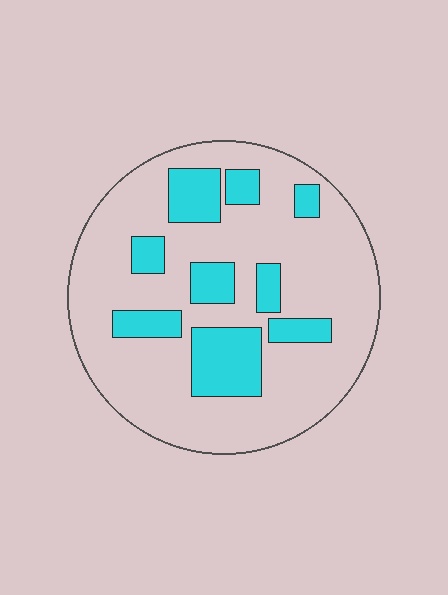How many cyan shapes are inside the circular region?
9.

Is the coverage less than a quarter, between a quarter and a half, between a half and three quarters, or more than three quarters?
Less than a quarter.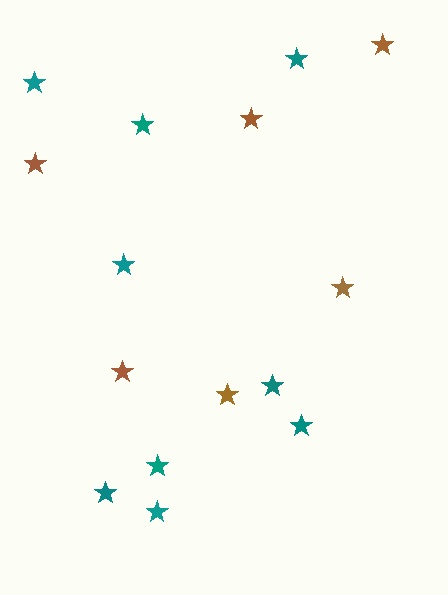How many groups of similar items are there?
There are 2 groups: one group of brown stars (6) and one group of teal stars (9).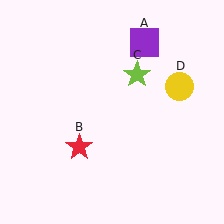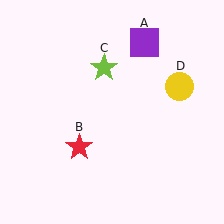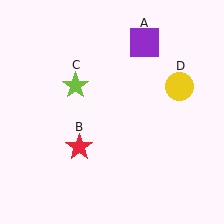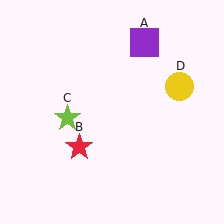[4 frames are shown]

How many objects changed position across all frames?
1 object changed position: lime star (object C).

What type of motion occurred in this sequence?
The lime star (object C) rotated counterclockwise around the center of the scene.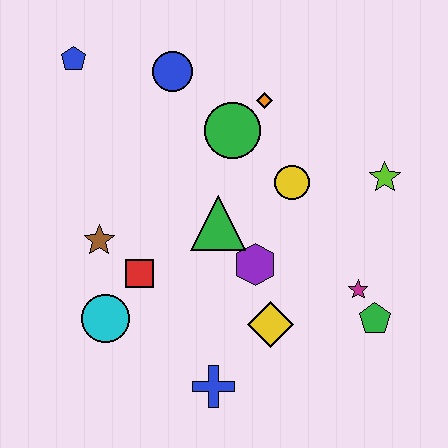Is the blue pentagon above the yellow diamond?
Yes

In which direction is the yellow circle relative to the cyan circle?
The yellow circle is to the right of the cyan circle.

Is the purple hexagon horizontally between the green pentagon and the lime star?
No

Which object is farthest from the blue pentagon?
The green pentagon is farthest from the blue pentagon.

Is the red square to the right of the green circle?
No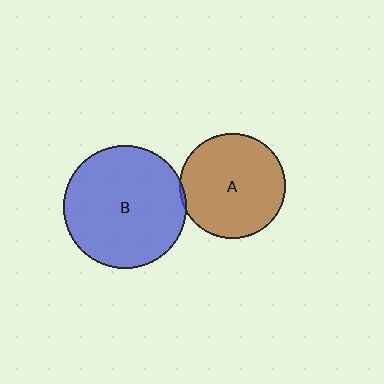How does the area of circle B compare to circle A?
Approximately 1.4 times.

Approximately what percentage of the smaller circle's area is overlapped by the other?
Approximately 5%.